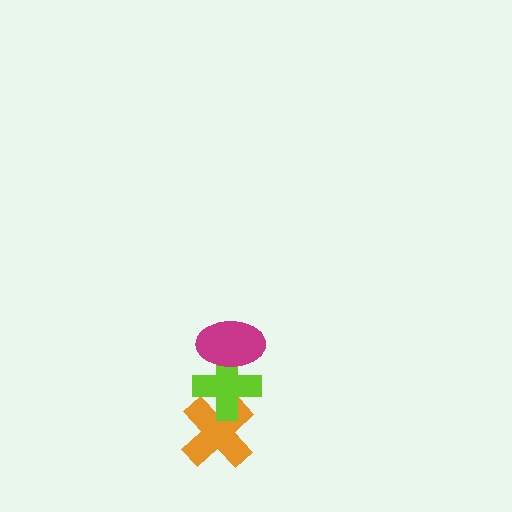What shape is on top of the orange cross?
The lime cross is on top of the orange cross.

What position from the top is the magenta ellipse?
The magenta ellipse is 1st from the top.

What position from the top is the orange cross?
The orange cross is 3rd from the top.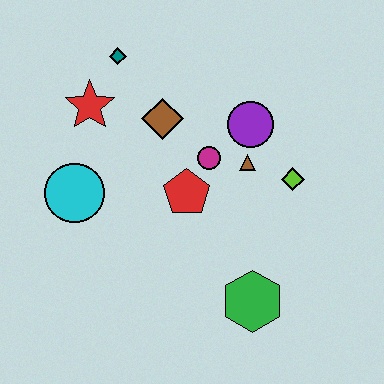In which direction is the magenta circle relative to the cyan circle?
The magenta circle is to the right of the cyan circle.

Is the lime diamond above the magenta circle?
No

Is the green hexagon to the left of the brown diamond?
No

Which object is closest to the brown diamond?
The magenta circle is closest to the brown diamond.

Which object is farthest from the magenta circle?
The green hexagon is farthest from the magenta circle.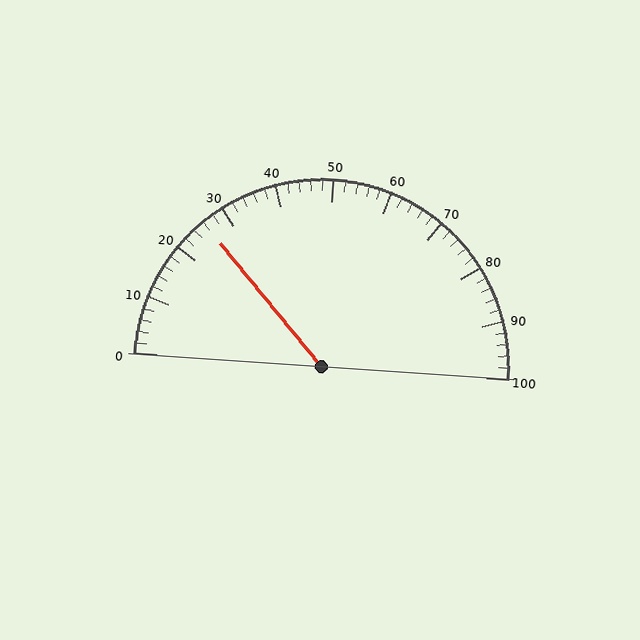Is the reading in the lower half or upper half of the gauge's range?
The reading is in the lower half of the range (0 to 100).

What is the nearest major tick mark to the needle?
The nearest major tick mark is 30.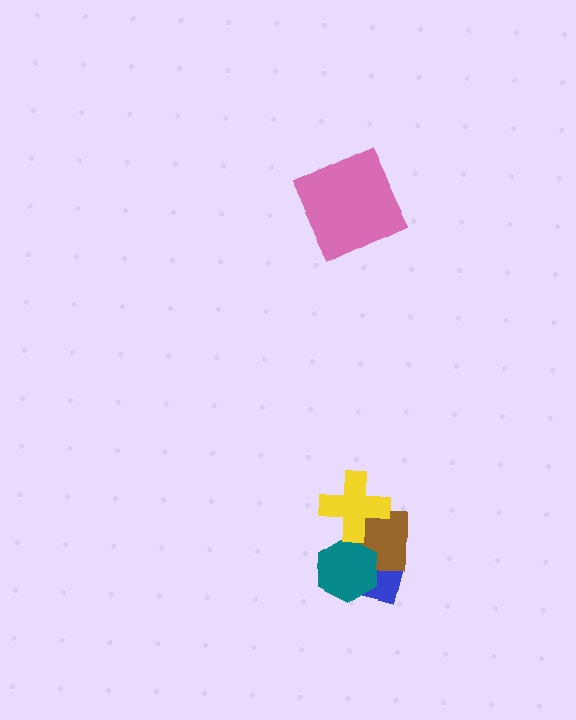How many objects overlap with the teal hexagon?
2 objects overlap with the teal hexagon.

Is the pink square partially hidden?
No, no other shape covers it.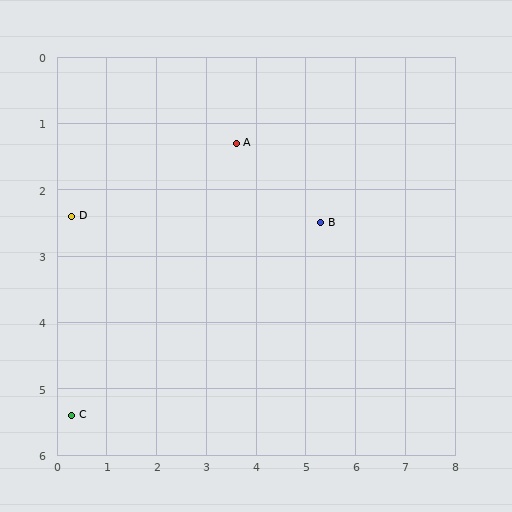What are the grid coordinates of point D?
Point D is at approximately (0.3, 2.4).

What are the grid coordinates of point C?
Point C is at approximately (0.3, 5.4).